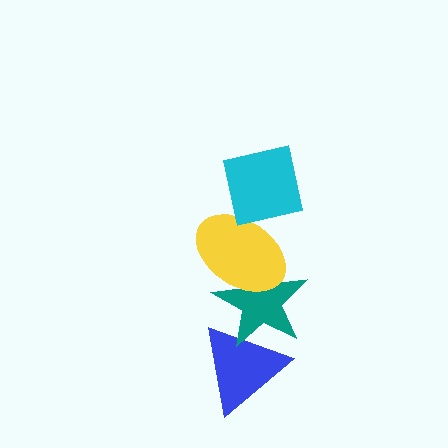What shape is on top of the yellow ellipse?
The cyan square is on top of the yellow ellipse.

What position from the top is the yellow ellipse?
The yellow ellipse is 2nd from the top.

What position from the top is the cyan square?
The cyan square is 1st from the top.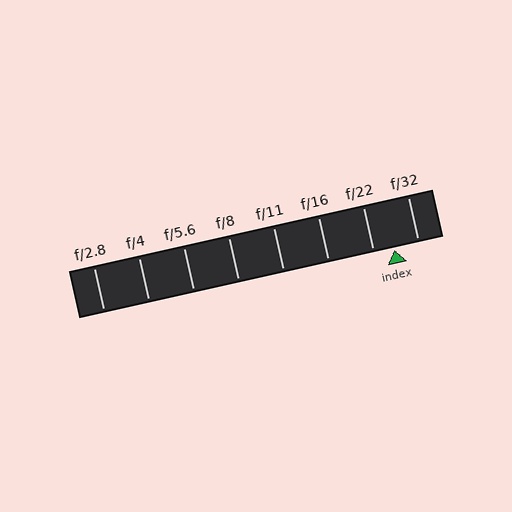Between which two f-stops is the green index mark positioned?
The index mark is between f/22 and f/32.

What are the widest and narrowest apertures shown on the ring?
The widest aperture shown is f/2.8 and the narrowest is f/32.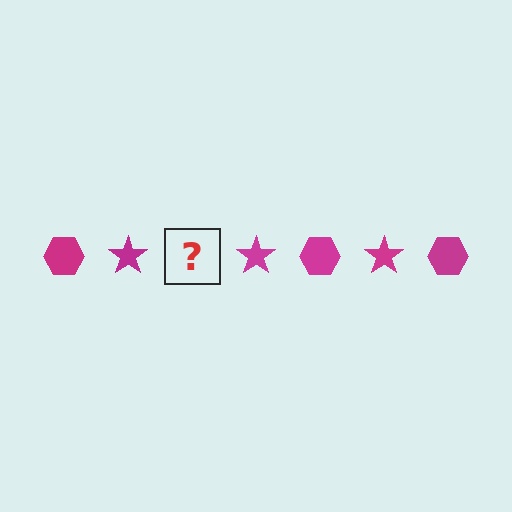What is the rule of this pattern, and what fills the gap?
The rule is that the pattern cycles through hexagon, star shapes in magenta. The gap should be filled with a magenta hexagon.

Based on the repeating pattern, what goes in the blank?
The blank should be a magenta hexagon.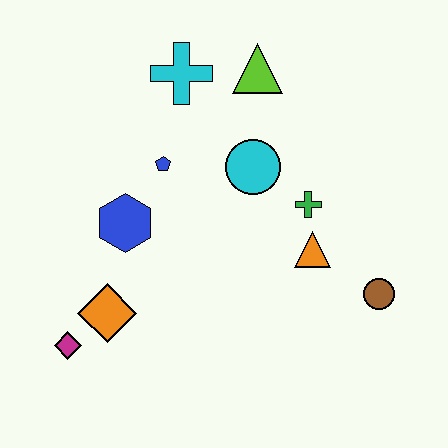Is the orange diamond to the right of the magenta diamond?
Yes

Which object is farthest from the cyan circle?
The magenta diamond is farthest from the cyan circle.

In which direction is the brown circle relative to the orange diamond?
The brown circle is to the right of the orange diamond.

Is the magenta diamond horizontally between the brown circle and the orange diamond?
No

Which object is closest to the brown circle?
The orange triangle is closest to the brown circle.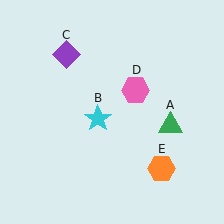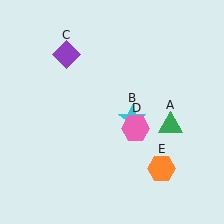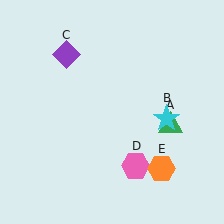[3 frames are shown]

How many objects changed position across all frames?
2 objects changed position: cyan star (object B), pink hexagon (object D).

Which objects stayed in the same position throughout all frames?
Green triangle (object A) and purple diamond (object C) and orange hexagon (object E) remained stationary.